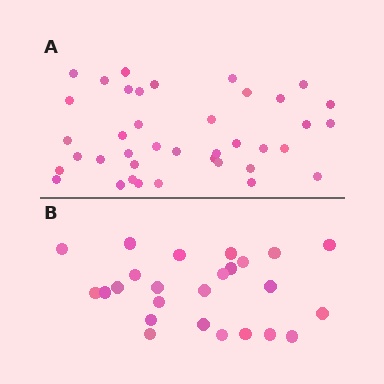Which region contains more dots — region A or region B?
Region A (the top region) has more dots.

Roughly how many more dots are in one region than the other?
Region A has approximately 15 more dots than region B.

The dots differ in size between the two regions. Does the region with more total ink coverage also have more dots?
No. Region B has more total ink coverage because its dots are larger, but region A actually contains more individual dots. Total area can be misleading — the number of items is what matters here.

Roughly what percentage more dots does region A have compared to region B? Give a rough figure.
About 55% more.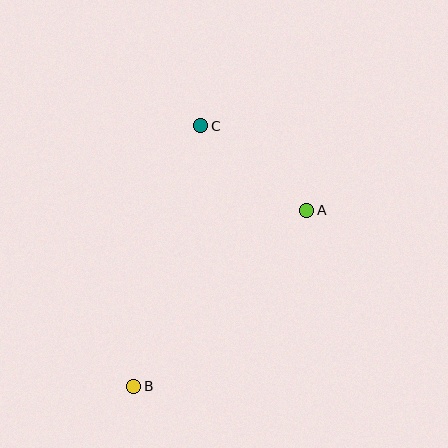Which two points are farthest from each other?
Points B and C are farthest from each other.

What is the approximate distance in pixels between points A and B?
The distance between A and B is approximately 247 pixels.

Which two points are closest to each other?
Points A and C are closest to each other.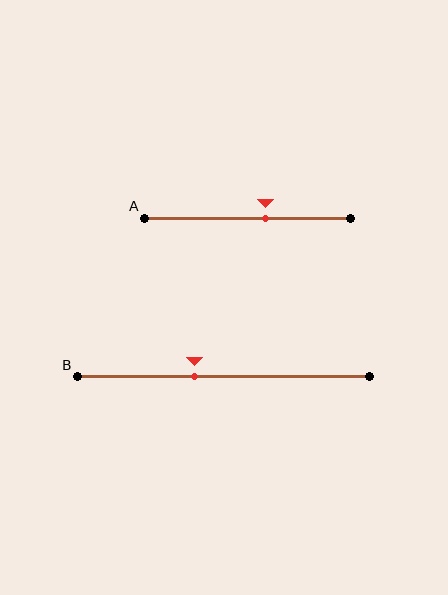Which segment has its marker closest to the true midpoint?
Segment A has its marker closest to the true midpoint.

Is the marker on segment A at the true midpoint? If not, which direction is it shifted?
No, the marker on segment A is shifted to the right by about 9% of the segment length.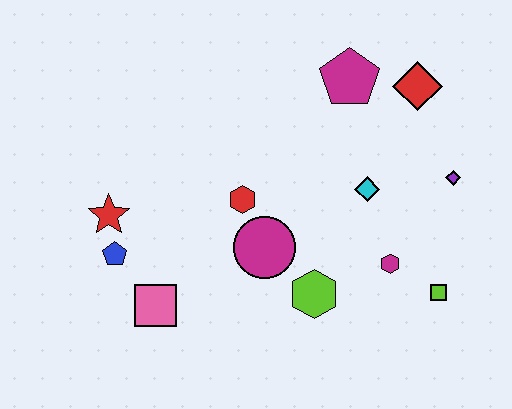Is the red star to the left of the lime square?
Yes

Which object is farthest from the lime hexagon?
The red diamond is farthest from the lime hexagon.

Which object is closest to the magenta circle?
The red hexagon is closest to the magenta circle.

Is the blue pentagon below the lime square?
No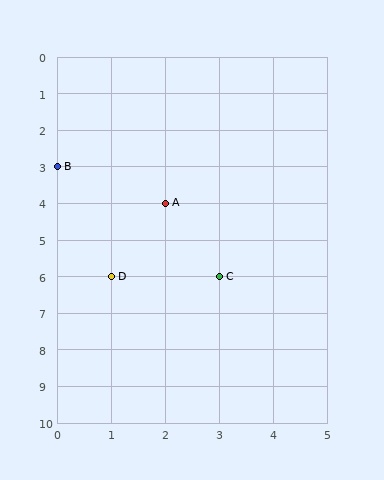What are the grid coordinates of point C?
Point C is at grid coordinates (3, 6).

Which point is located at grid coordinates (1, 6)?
Point D is at (1, 6).